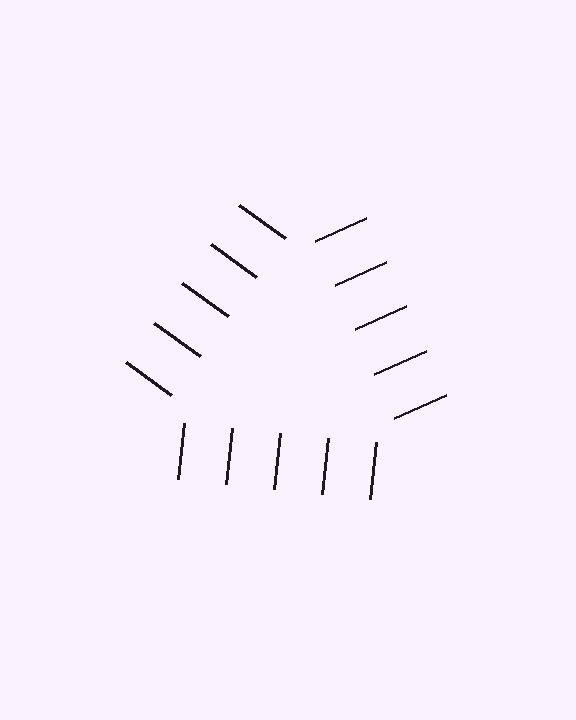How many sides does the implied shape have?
3 sides — the line-ends trace a triangle.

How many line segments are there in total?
15 — 5 along each of the 3 edges.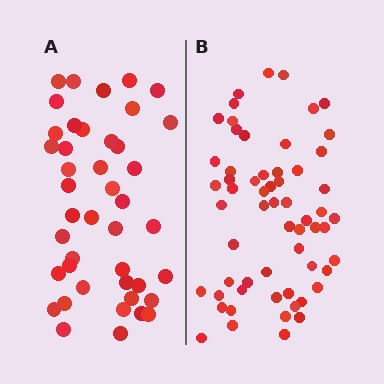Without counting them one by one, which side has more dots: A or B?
Region B (the right region) has more dots.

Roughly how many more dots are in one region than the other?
Region B has approximately 15 more dots than region A.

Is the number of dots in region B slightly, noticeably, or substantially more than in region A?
Region B has noticeably more, but not dramatically so. The ratio is roughly 1.4 to 1.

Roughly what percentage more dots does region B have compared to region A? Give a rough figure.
About 40% more.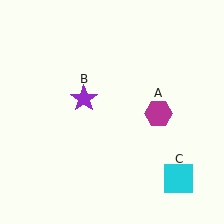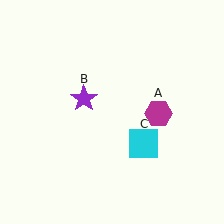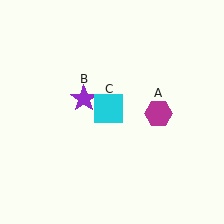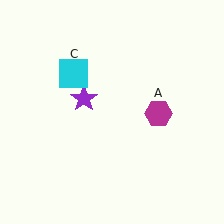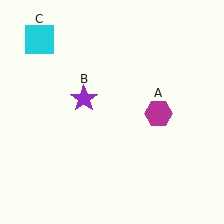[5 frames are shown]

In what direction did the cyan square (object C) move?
The cyan square (object C) moved up and to the left.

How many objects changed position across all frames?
1 object changed position: cyan square (object C).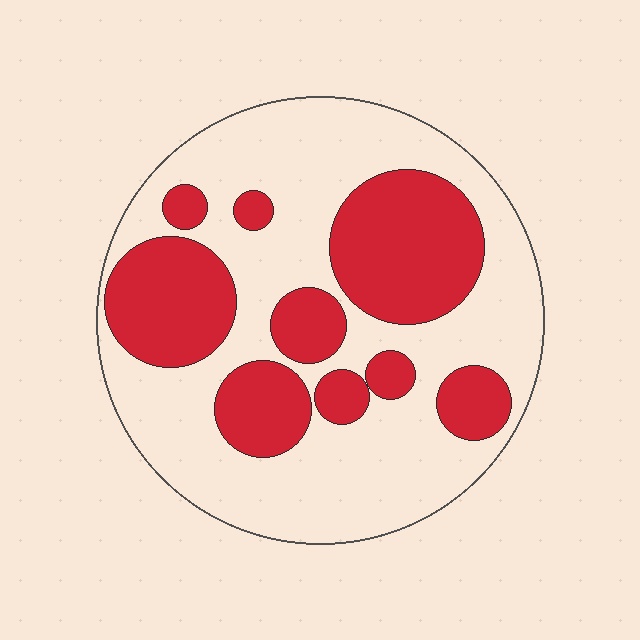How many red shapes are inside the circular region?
9.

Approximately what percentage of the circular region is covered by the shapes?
Approximately 35%.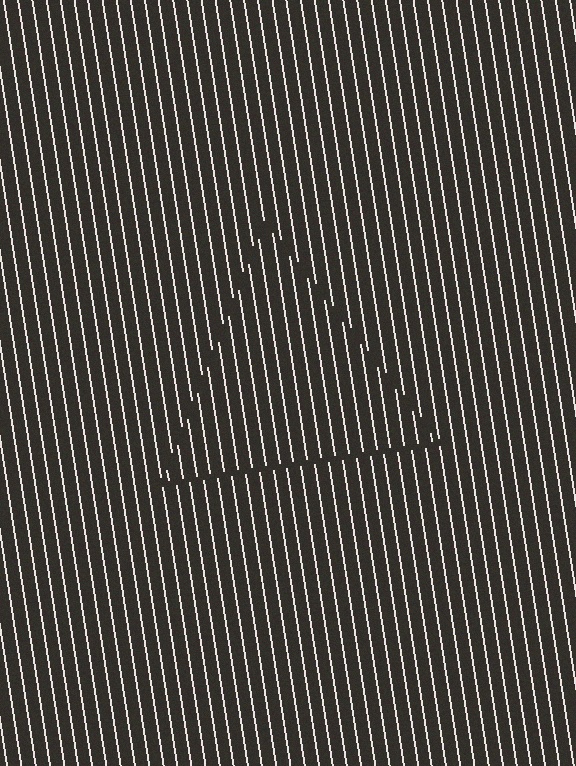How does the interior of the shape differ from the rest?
The interior of the shape contains the same grating, shifted by half a period — the contour is defined by the phase discontinuity where line-ends from the inner and outer gratings abut.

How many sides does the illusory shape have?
3 sides — the line-ends trace a triangle.